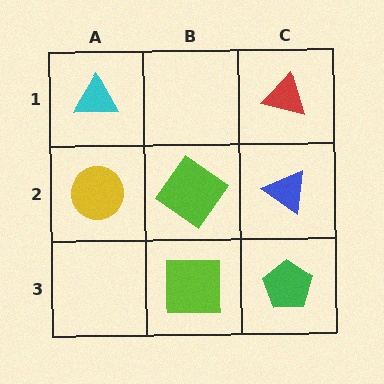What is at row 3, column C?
A green pentagon.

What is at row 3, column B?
A lime square.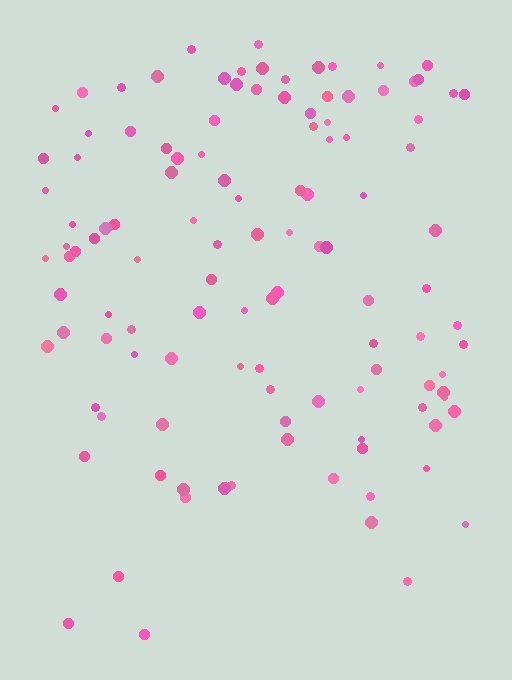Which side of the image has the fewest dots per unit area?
The bottom.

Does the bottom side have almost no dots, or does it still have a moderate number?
Still a moderate number, just noticeably fewer than the top.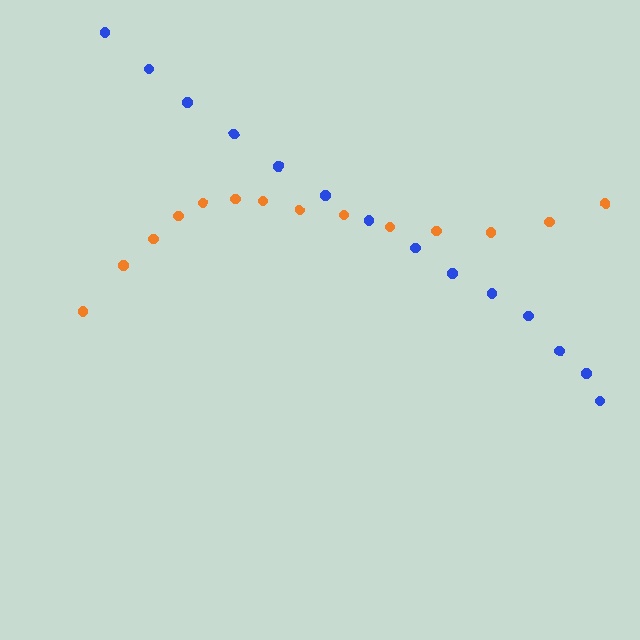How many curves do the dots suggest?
There are 2 distinct paths.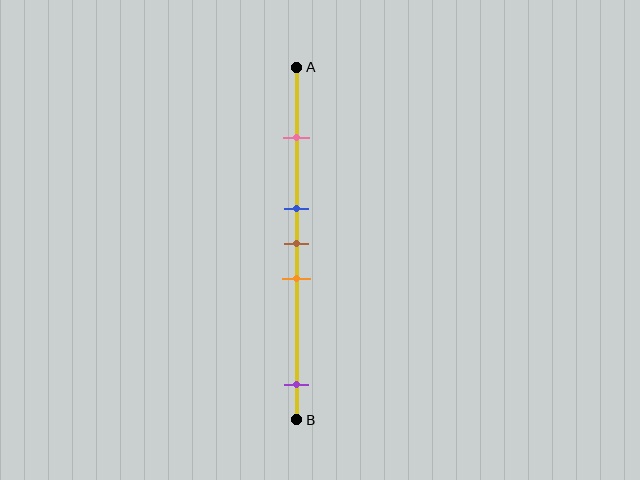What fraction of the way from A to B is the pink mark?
The pink mark is approximately 20% (0.2) of the way from A to B.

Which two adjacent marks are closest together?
The blue and brown marks are the closest adjacent pair.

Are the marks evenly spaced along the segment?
No, the marks are not evenly spaced.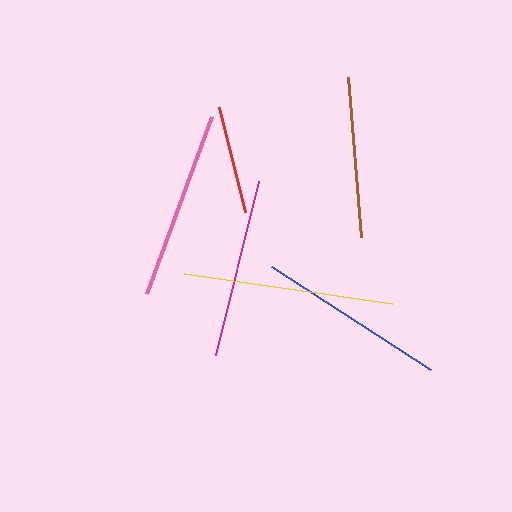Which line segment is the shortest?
The red line is the shortest at approximately 109 pixels.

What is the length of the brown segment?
The brown segment is approximately 160 pixels long.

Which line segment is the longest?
The yellow line is the longest at approximately 210 pixels.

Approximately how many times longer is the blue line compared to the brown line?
The blue line is approximately 1.2 times the length of the brown line.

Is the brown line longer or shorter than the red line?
The brown line is longer than the red line.